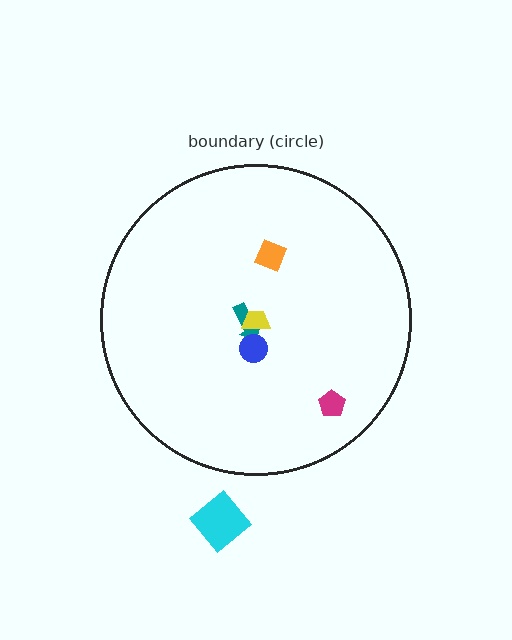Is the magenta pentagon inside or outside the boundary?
Inside.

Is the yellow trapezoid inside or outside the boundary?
Inside.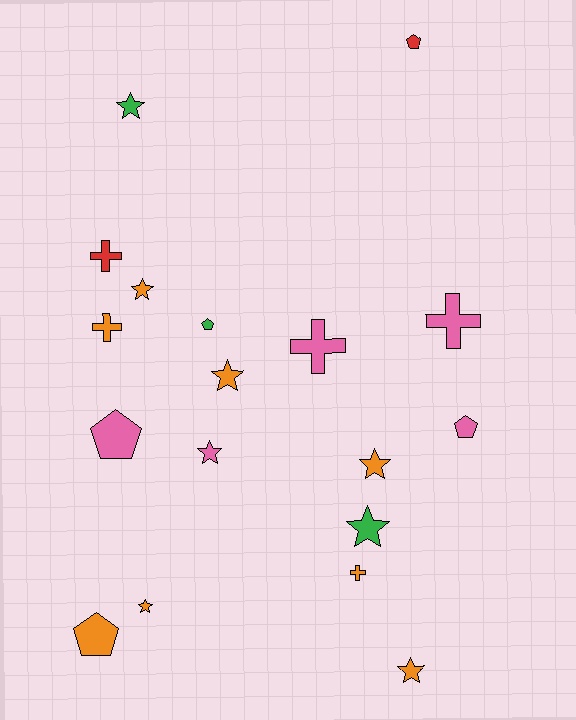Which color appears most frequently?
Orange, with 8 objects.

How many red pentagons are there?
There is 1 red pentagon.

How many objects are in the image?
There are 18 objects.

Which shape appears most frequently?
Star, with 8 objects.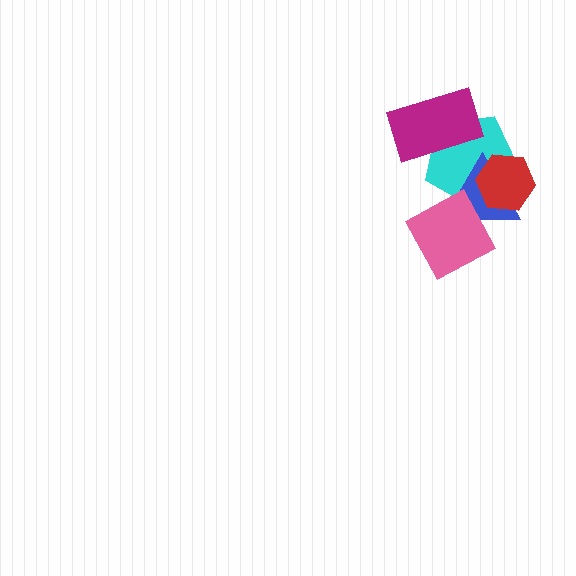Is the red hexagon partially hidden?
No, no other shape covers it.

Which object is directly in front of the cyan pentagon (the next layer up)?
The blue triangle is directly in front of the cyan pentagon.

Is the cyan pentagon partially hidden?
Yes, it is partially covered by another shape.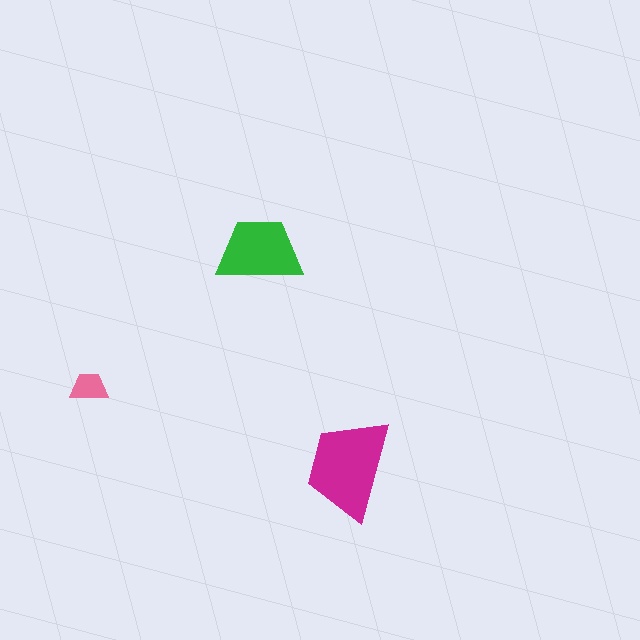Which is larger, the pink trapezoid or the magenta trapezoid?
The magenta one.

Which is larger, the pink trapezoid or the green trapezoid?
The green one.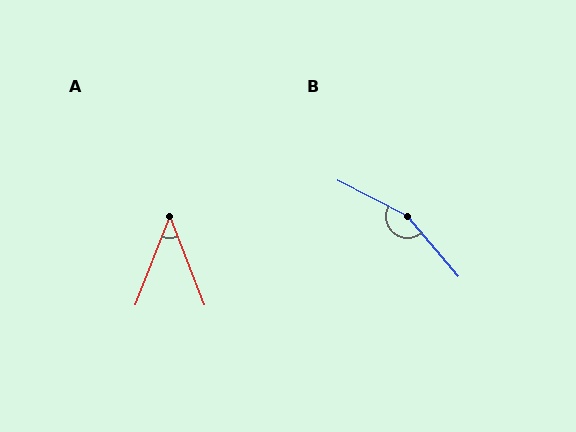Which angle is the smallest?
A, at approximately 42 degrees.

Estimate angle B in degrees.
Approximately 157 degrees.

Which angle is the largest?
B, at approximately 157 degrees.